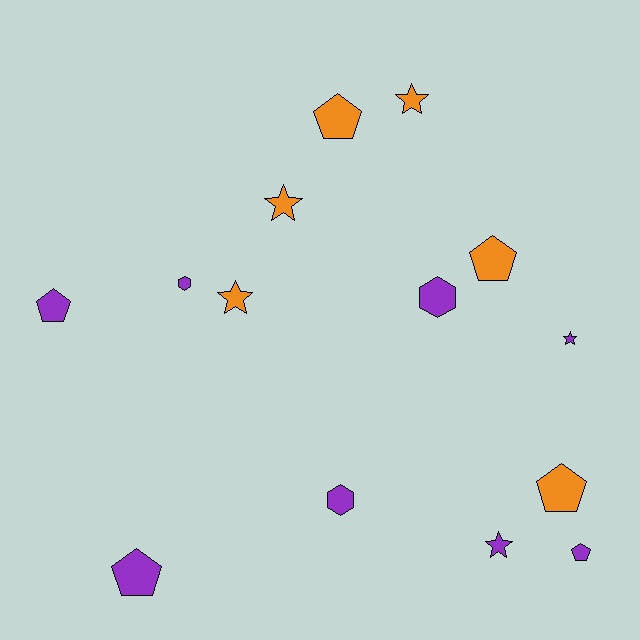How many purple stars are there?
There are 2 purple stars.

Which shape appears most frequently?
Pentagon, with 6 objects.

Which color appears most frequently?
Purple, with 8 objects.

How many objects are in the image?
There are 14 objects.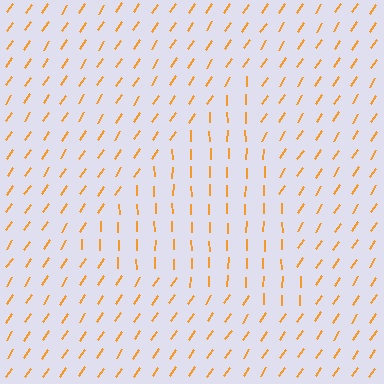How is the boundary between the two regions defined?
The boundary is defined purely by a change in line orientation (approximately 34 degrees difference). All lines are the same color and thickness.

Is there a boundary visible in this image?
Yes, there is a texture boundary formed by a change in line orientation.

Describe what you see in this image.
The image is filled with small orange line segments. A triangle region in the image has lines oriented differently from the surrounding lines, creating a visible texture boundary.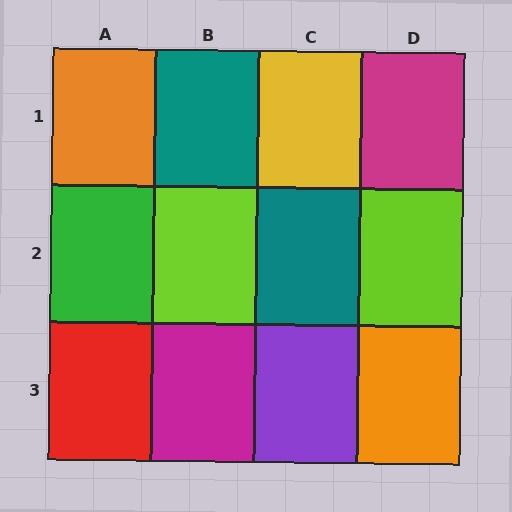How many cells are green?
1 cell is green.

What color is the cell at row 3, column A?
Red.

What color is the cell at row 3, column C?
Purple.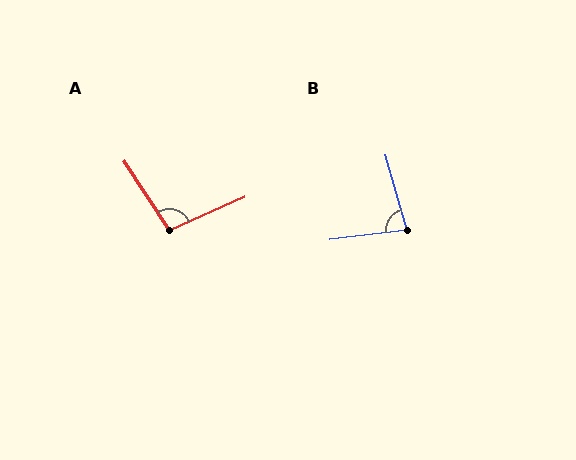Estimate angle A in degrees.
Approximately 99 degrees.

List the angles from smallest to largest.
B (81°), A (99°).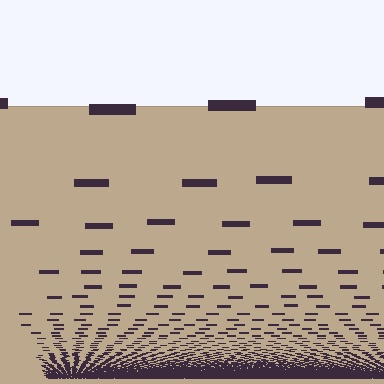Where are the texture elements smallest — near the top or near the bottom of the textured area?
Near the bottom.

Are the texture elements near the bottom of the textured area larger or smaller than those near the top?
Smaller. The gradient is inverted — elements near the bottom are smaller and denser.